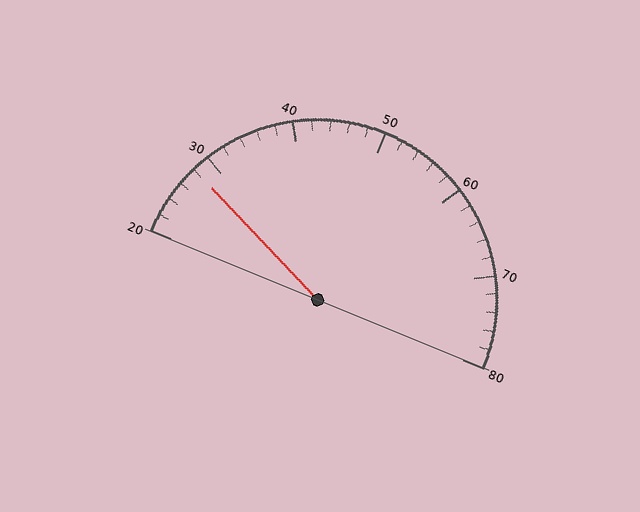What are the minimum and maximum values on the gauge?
The gauge ranges from 20 to 80.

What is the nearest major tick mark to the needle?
The nearest major tick mark is 30.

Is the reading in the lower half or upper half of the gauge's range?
The reading is in the lower half of the range (20 to 80).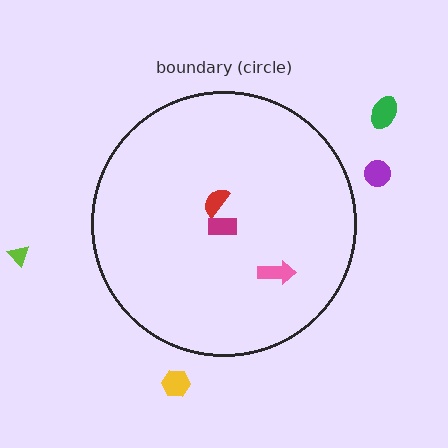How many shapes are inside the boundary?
3 inside, 4 outside.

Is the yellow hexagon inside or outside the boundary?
Outside.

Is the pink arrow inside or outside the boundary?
Inside.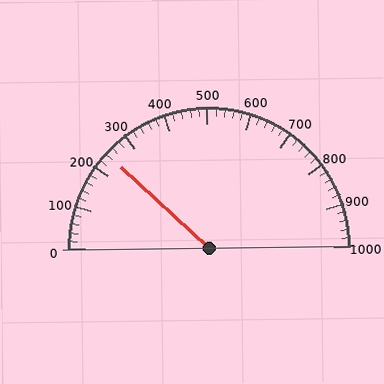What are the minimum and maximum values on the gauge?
The gauge ranges from 0 to 1000.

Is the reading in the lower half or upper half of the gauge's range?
The reading is in the lower half of the range (0 to 1000).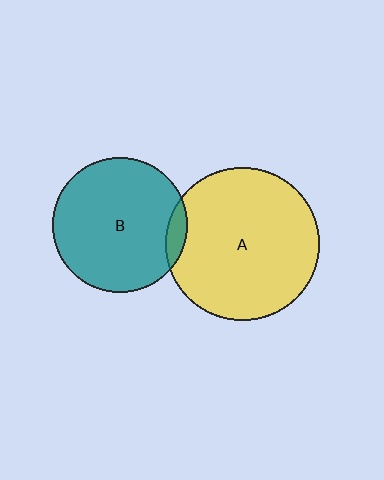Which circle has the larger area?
Circle A (yellow).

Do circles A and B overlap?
Yes.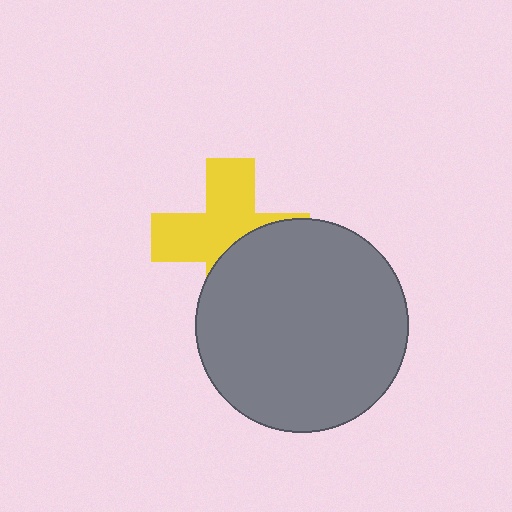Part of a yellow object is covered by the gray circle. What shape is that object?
It is a cross.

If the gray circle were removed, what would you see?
You would see the complete yellow cross.